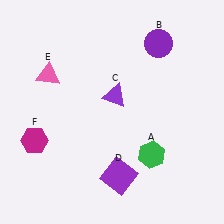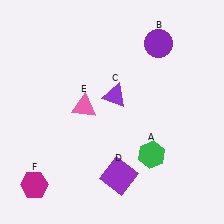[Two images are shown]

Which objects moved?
The objects that moved are: the pink triangle (E), the magenta hexagon (F).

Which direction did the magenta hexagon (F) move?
The magenta hexagon (F) moved down.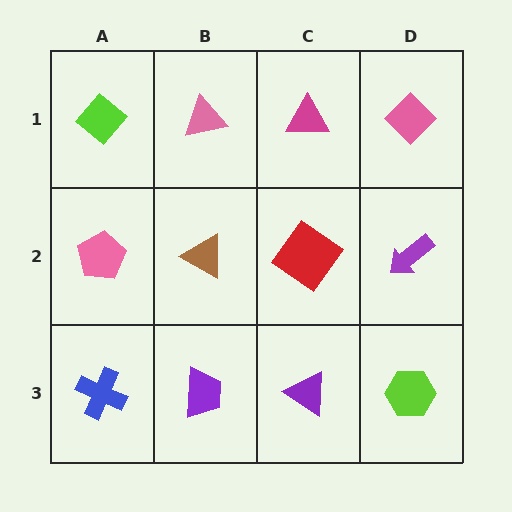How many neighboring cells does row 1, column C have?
3.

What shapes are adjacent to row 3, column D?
A purple arrow (row 2, column D), a purple triangle (row 3, column C).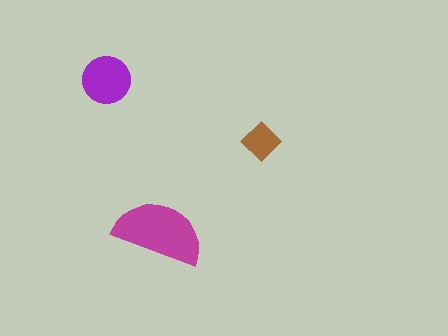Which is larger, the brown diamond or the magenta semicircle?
The magenta semicircle.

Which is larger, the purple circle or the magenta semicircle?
The magenta semicircle.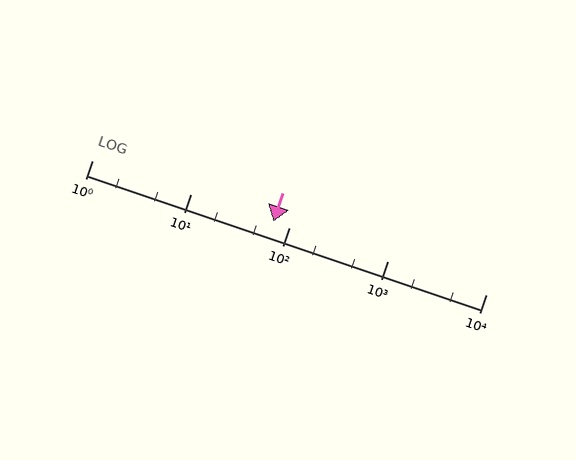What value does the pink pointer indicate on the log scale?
The pointer indicates approximately 69.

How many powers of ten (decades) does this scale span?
The scale spans 4 decades, from 1 to 10000.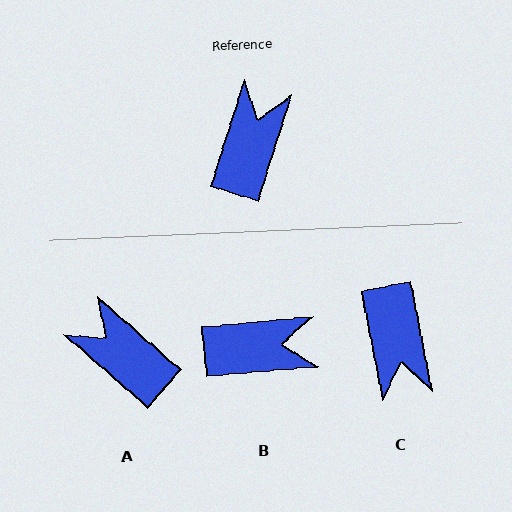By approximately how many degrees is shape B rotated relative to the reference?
Approximately 68 degrees clockwise.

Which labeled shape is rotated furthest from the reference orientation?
C, about 152 degrees away.